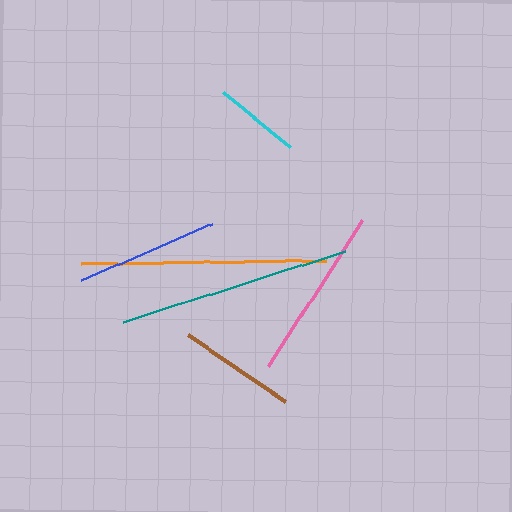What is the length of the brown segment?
The brown segment is approximately 119 pixels long.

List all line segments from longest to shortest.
From longest to shortest: orange, teal, pink, blue, brown, cyan.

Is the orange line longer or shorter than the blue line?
The orange line is longer than the blue line.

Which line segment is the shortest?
The cyan line is the shortest at approximately 87 pixels.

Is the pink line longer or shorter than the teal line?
The teal line is longer than the pink line.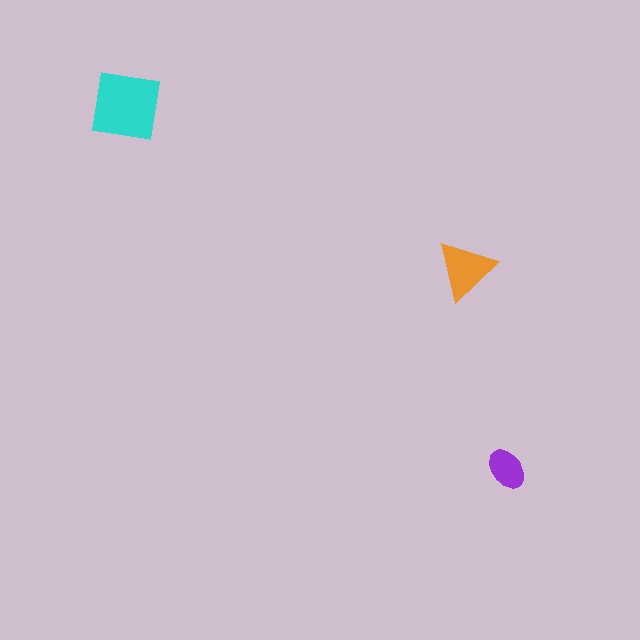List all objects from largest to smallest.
The cyan square, the orange triangle, the purple ellipse.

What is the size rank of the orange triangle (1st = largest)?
2nd.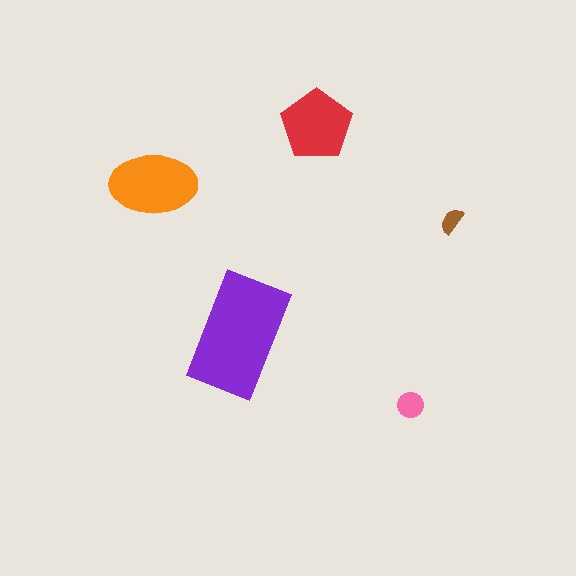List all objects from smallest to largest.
The brown semicircle, the pink circle, the red pentagon, the orange ellipse, the purple rectangle.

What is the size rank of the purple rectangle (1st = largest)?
1st.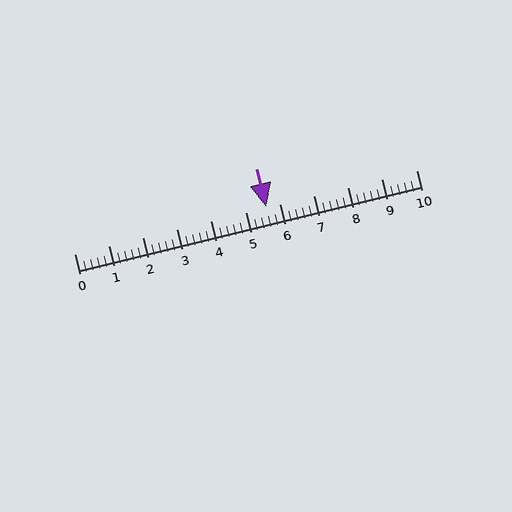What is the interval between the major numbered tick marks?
The major tick marks are spaced 1 units apart.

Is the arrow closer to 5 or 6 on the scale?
The arrow is closer to 6.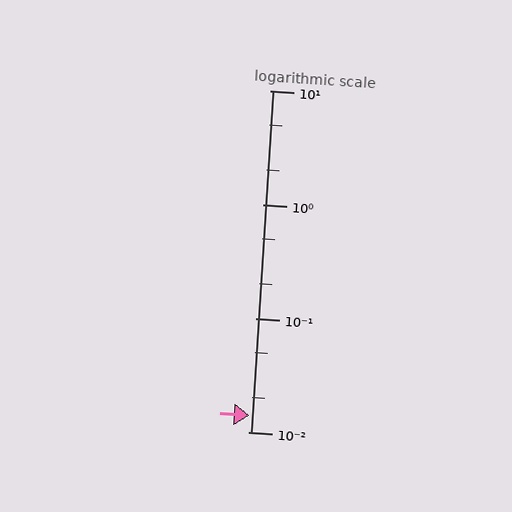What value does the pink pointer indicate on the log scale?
The pointer indicates approximately 0.014.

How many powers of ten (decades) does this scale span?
The scale spans 3 decades, from 0.01 to 10.